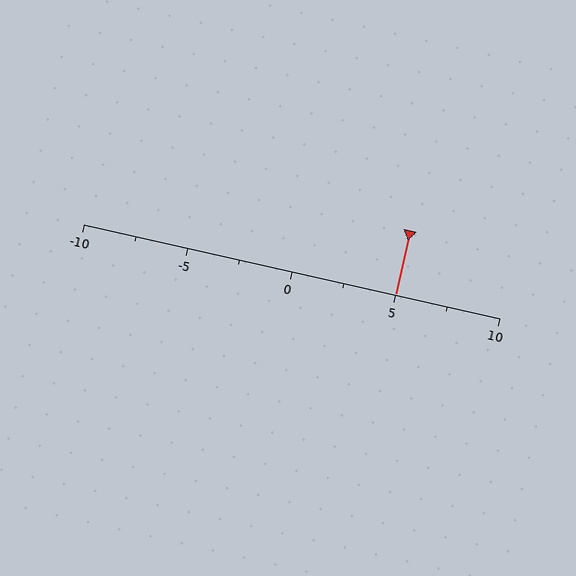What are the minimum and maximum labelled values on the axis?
The axis runs from -10 to 10.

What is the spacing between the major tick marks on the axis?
The major ticks are spaced 5 apart.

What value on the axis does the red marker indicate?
The marker indicates approximately 5.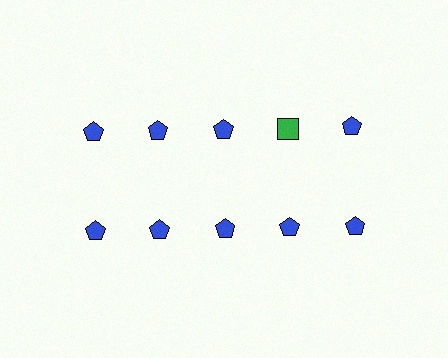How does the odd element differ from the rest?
It differs in both color (green instead of blue) and shape (square instead of pentagon).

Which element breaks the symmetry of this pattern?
The green square in the top row, second from right column breaks the symmetry. All other shapes are blue pentagons.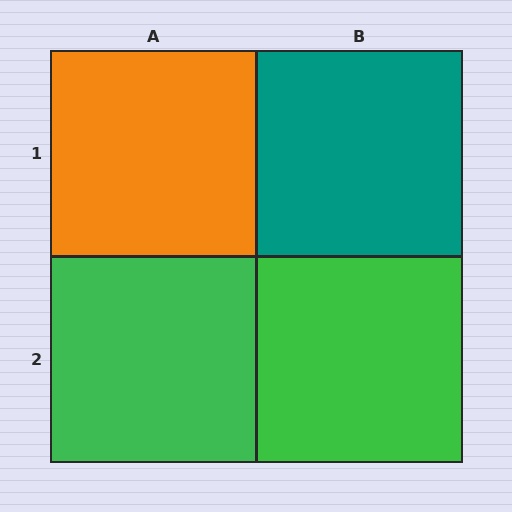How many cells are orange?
1 cell is orange.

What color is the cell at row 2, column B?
Green.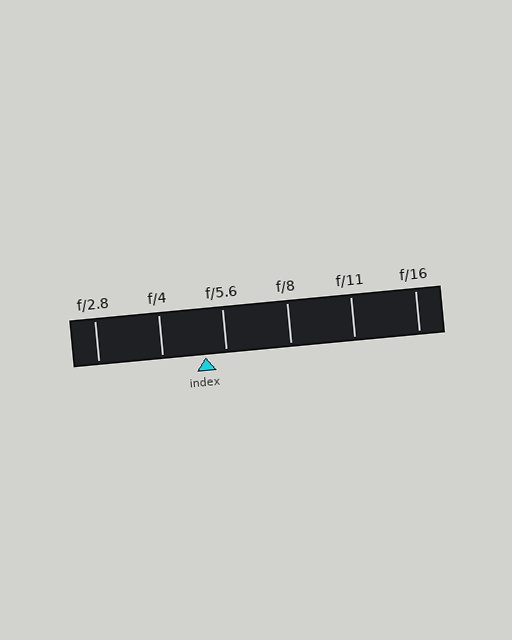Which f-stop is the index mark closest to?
The index mark is closest to f/5.6.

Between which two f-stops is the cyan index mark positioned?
The index mark is between f/4 and f/5.6.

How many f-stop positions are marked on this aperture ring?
There are 6 f-stop positions marked.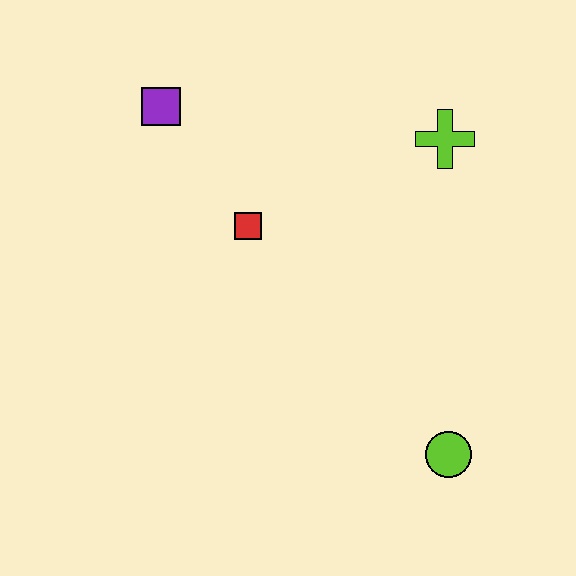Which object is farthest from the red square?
The lime circle is farthest from the red square.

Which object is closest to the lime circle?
The red square is closest to the lime circle.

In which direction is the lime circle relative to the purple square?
The lime circle is below the purple square.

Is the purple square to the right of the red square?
No